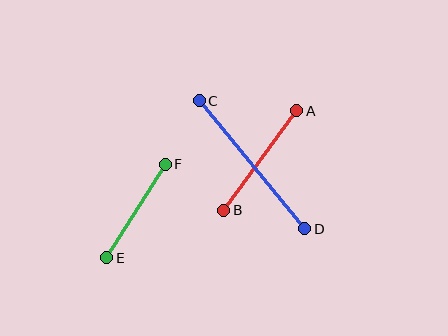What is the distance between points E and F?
The distance is approximately 110 pixels.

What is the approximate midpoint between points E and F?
The midpoint is at approximately (136, 211) pixels.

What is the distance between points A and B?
The distance is approximately 123 pixels.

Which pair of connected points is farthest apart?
Points C and D are farthest apart.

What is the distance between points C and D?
The distance is approximately 166 pixels.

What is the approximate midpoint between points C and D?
The midpoint is at approximately (252, 165) pixels.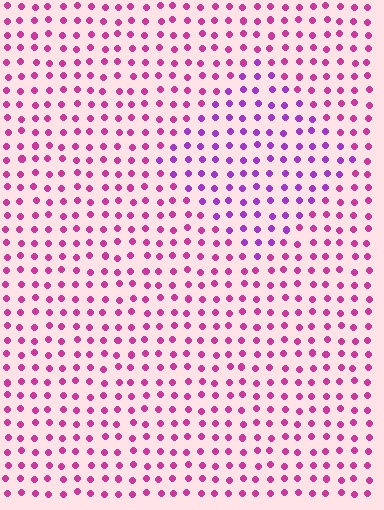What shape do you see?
I see a diamond.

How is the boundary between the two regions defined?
The boundary is defined purely by a slight shift in hue (about 36 degrees). Spacing, size, and orientation are identical on both sides.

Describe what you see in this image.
The image is filled with small magenta elements in a uniform arrangement. A diamond-shaped region is visible where the elements are tinted to a slightly different hue, forming a subtle color boundary.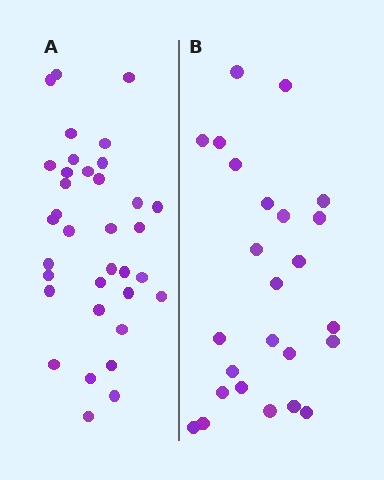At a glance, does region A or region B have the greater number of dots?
Region A (the left region) has more dots.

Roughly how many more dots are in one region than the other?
Region A has roughly 10 or so more dots than region B.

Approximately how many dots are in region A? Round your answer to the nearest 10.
About 40 dots. (The exact count is 35, which rounds to 40.)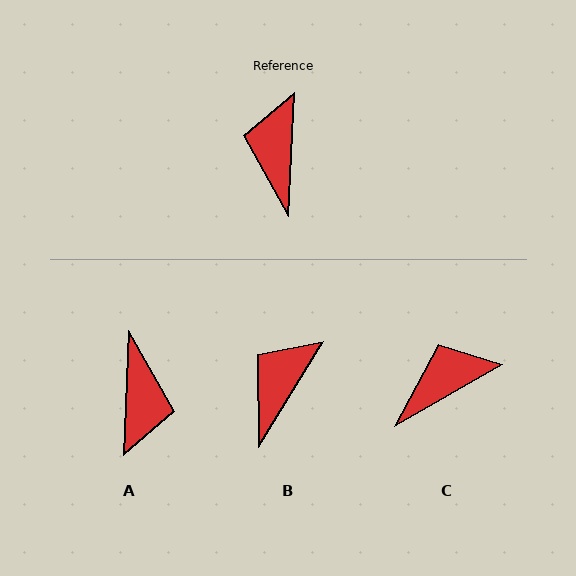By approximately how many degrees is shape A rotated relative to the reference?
Approximately 180 degrees clockwise.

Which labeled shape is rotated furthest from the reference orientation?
A, about 180 degrees away.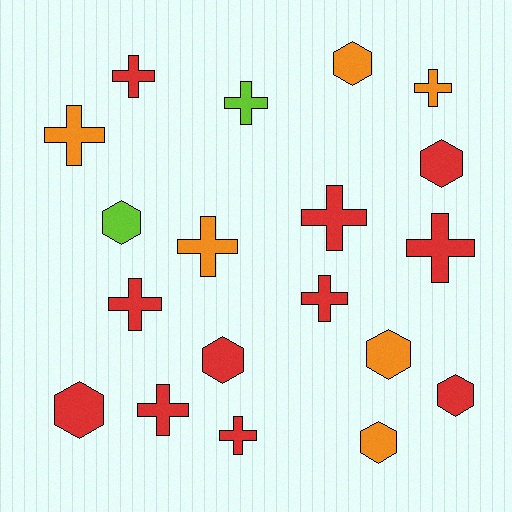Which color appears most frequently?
Red, with 11 objects.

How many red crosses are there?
There are 7 red crosses.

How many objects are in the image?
There are 19 objects.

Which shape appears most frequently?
Cross, with 11 objects.